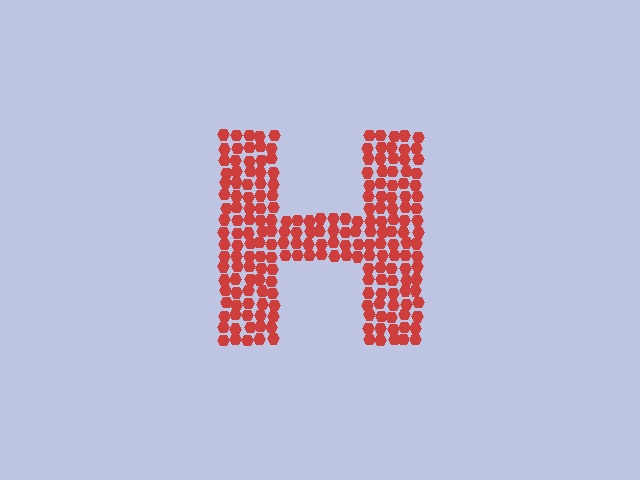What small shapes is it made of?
It is made of small hexagons.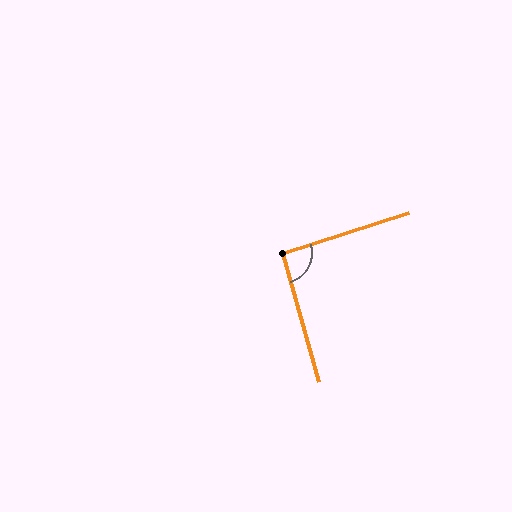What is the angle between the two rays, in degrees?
Approximately 92 degrees.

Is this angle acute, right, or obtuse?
It is approximately a right angle.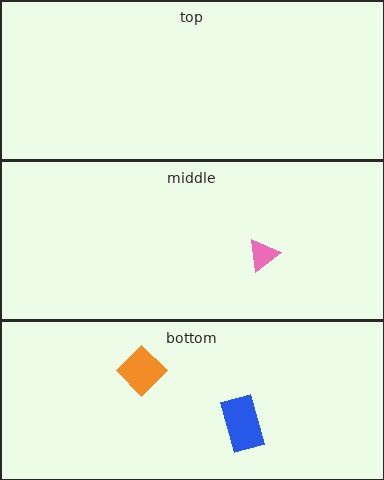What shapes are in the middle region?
The pink triangle.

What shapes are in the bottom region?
The blue rectangle, the orange diamond.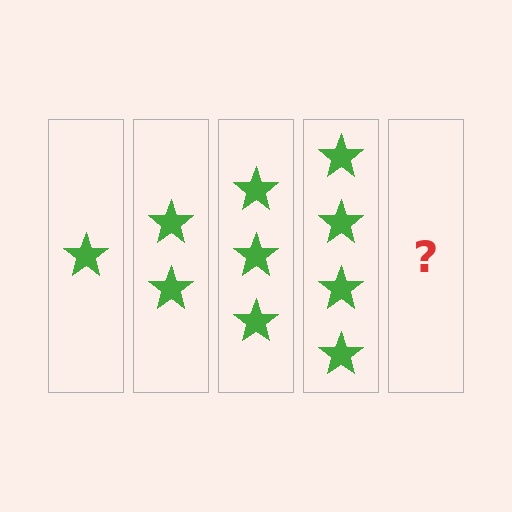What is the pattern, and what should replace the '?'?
The pattern is that each step adds one more star. The '?' should be 5 stars.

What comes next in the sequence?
The next element should be 5 stars.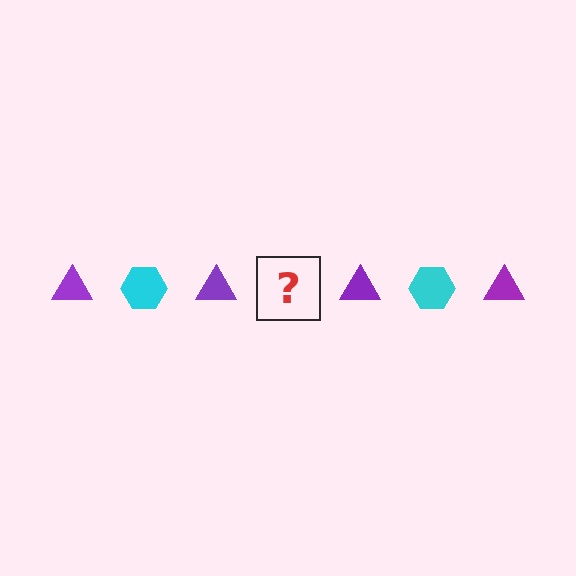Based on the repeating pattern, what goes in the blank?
The blank should be a cyan hexagon.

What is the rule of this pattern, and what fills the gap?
The rule is that the pattern alternates between purple triangle and cyan hexagon. The gap should be filled with a cyan hexagon.